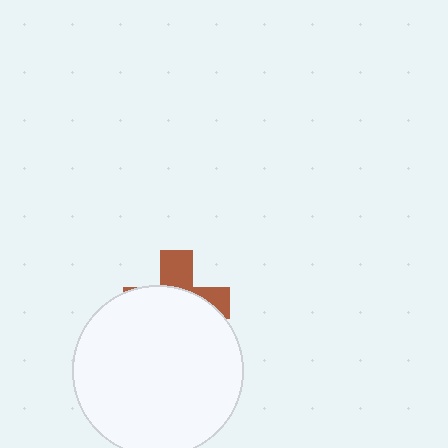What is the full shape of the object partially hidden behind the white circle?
The partially hidden object is a brown cross.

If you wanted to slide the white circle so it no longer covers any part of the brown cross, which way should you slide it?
Slide it down — that is the most direct way to separate the two shapes.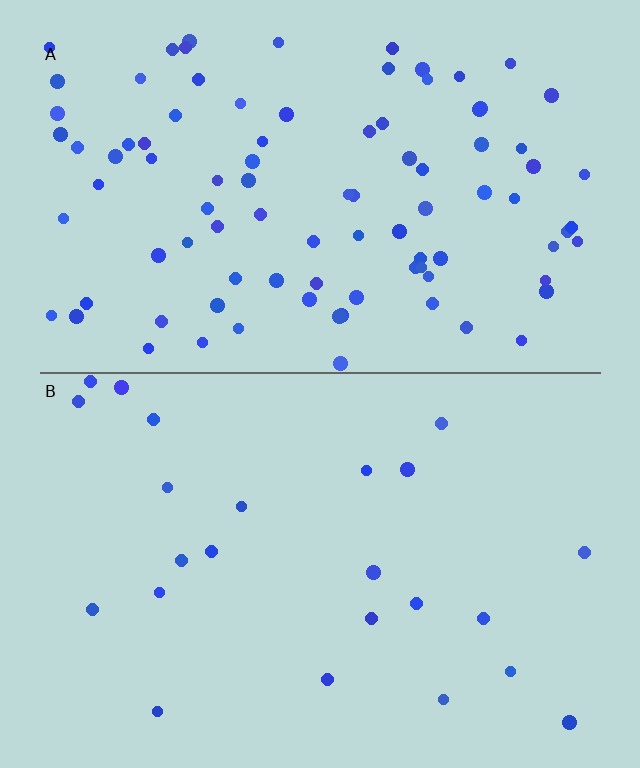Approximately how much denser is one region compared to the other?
Approximately 3.9× — region A over region B.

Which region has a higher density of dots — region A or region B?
A (the top).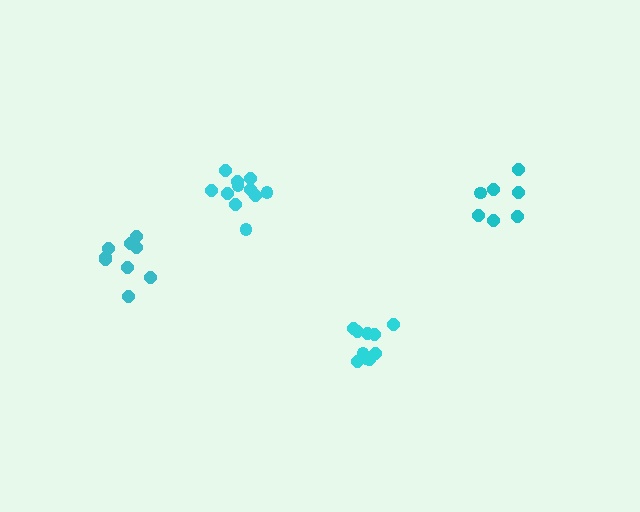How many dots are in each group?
Group 1: 9 dots, Group 2: 10 dots, Group 3: 7 dots, Group 4: 11 dots (37 total).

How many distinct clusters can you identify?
There are 4 distinct clusters.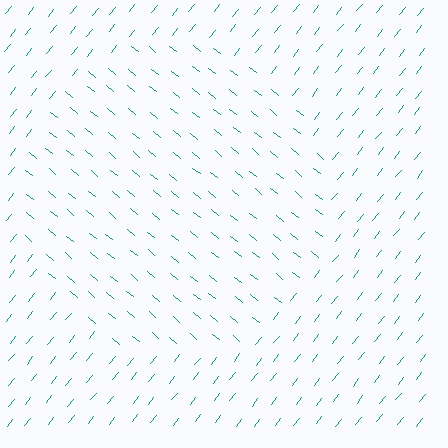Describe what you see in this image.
The image is filled with small teal line segments. A circle region in the image has lines oriented differently from the surrounding lines, creating a visible texture boundary.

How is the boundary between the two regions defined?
The boundary is defined purely by a change in line orientation (approximately 90 degrees difference). All lines are the same color and thickness.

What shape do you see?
I see a circle.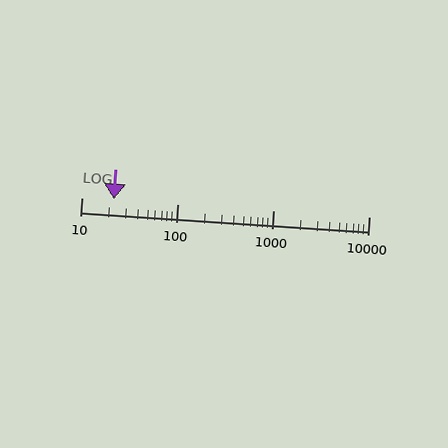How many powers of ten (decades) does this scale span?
The scale spans 3 decades, from 10 to 10000.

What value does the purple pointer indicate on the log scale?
The pointer indicates approximately 22.